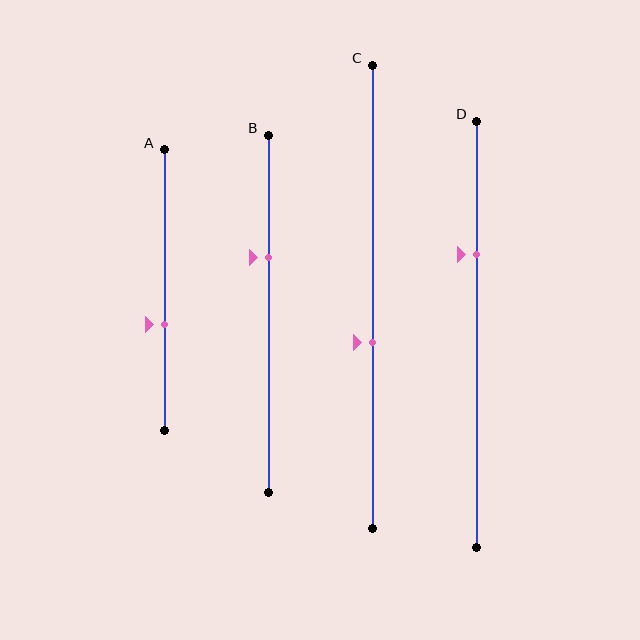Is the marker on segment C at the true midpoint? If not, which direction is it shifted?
No, the marker on segment C is shifted downward by about 10% of the segment length.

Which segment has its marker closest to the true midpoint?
Segment C has its marker closest to the true midpoint.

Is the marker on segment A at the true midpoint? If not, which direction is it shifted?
No, the marker on segment A is shifted downward by about 12% of the segment length.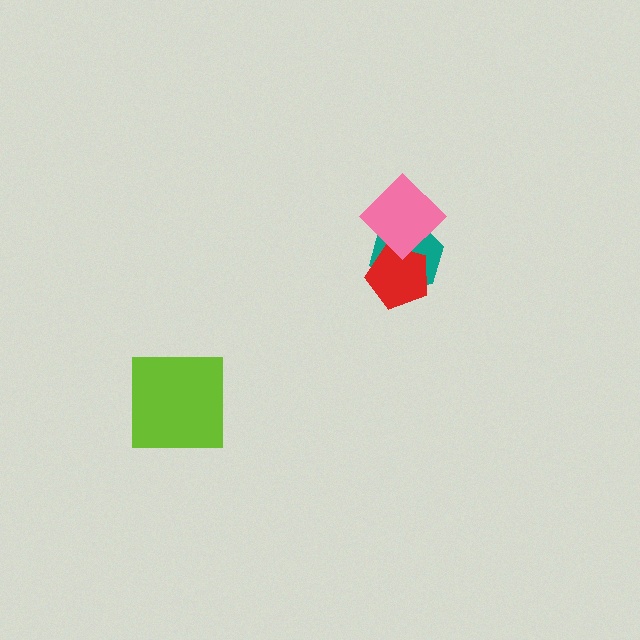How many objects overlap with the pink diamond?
2 objects overlap with the pink diamond.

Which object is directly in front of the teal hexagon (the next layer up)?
The red pentagon is directly in front of the teal hexagon.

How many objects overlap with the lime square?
0 objects overlap with the lime square.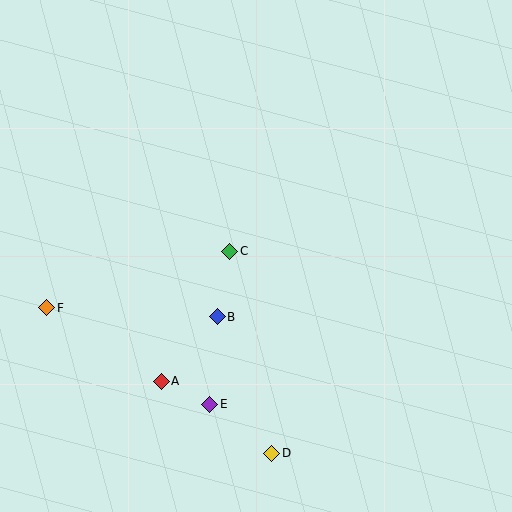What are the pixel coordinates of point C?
Point C is at (230, 251).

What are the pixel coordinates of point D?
Point D is at (272, 453).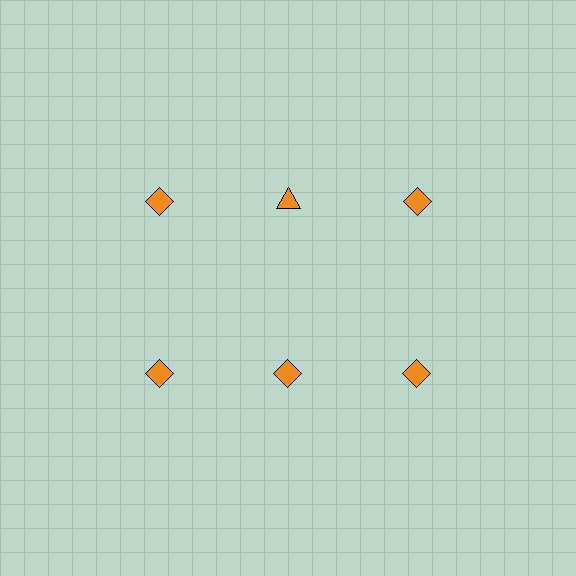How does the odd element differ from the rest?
It has a different shape: triangle instead of diamond.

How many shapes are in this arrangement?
There are 6 shapes arranged in a grid pattern.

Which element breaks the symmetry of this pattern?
The orange triangle in the top row, second from left column breaks the symmetry. All other shapes are orange diamonds.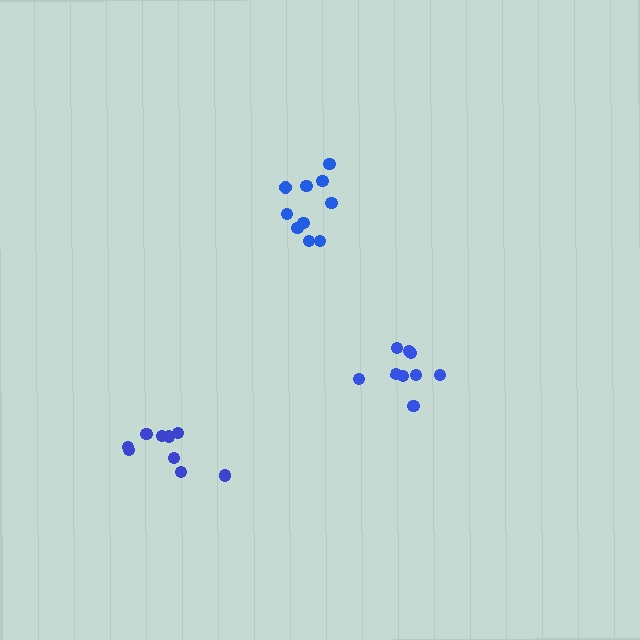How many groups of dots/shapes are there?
There are 3 groups.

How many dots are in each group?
Group 1: 9 dots, Group 2: 10 dots, Group 3: 9 dots (28 total).